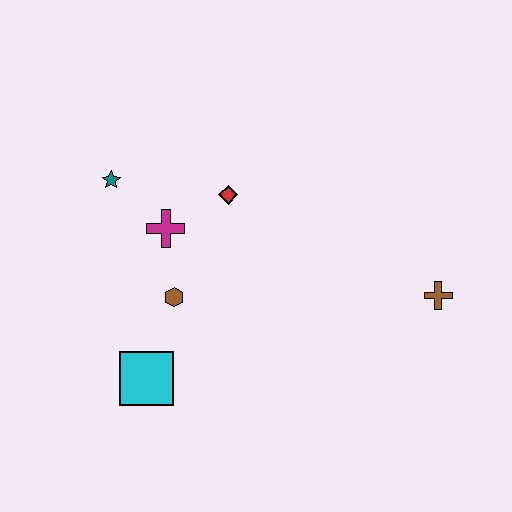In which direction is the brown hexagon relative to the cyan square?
The brown hexagon is above the cyan square.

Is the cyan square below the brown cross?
Yes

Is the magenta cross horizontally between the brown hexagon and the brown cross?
No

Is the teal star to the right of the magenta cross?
No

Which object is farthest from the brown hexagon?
The brown cross is farthest from the brown hexagon.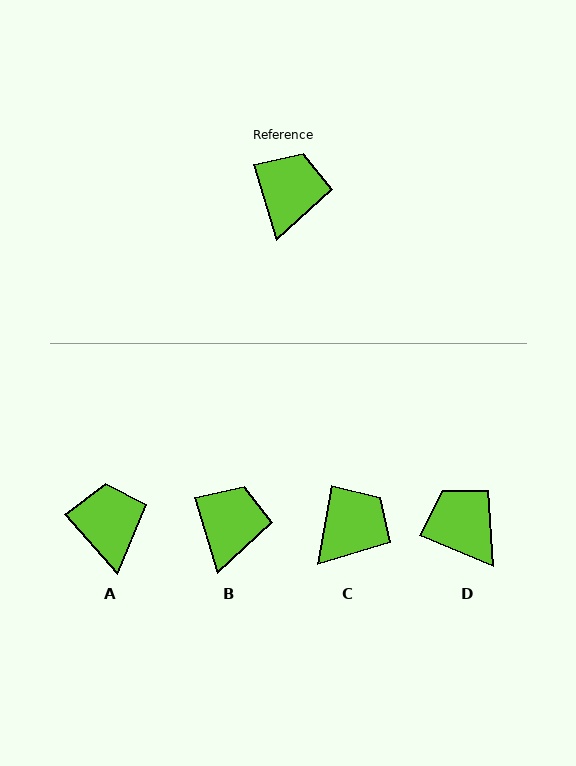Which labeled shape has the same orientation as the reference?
B.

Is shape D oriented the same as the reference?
No, it is off by about 51 degrees.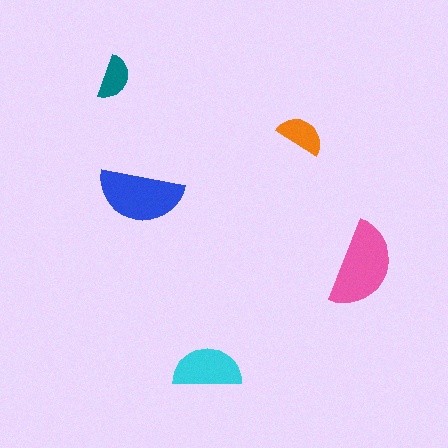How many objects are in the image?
There are 5 objects in the image.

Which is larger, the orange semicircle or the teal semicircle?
The orange one.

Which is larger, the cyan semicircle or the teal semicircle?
The cyan one.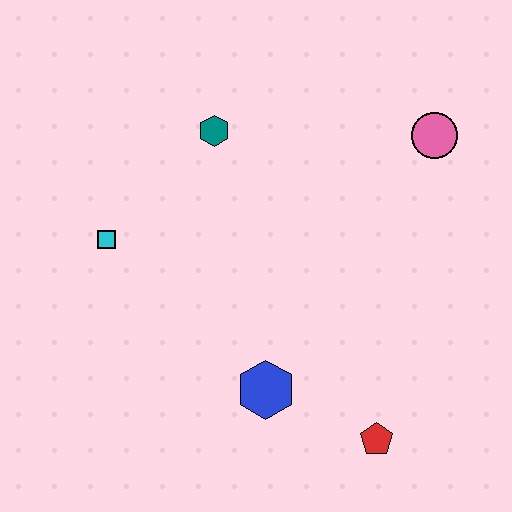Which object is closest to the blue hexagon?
The red pentagon is closest to the blue hexagon.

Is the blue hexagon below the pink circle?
Yes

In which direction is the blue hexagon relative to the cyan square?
The blue hexagon is to the right of the cyan square.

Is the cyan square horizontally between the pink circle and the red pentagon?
No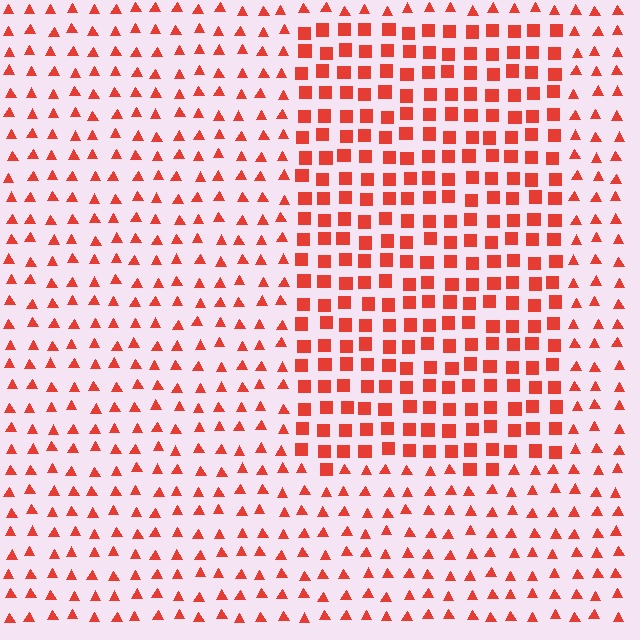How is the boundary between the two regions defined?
The boundary is defined by a change in element shape: squares inside vs. triangles outside. All elements share the same color and spacing.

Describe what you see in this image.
The image is filled with small red elements arranged in a uniform grid. A rectangle-shaped region contains squares, while the surrounding area contains triangles. The boundary is defined purely by the change in element shape.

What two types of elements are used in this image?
The image uses squares inside the rectangle region and triangles outside it.